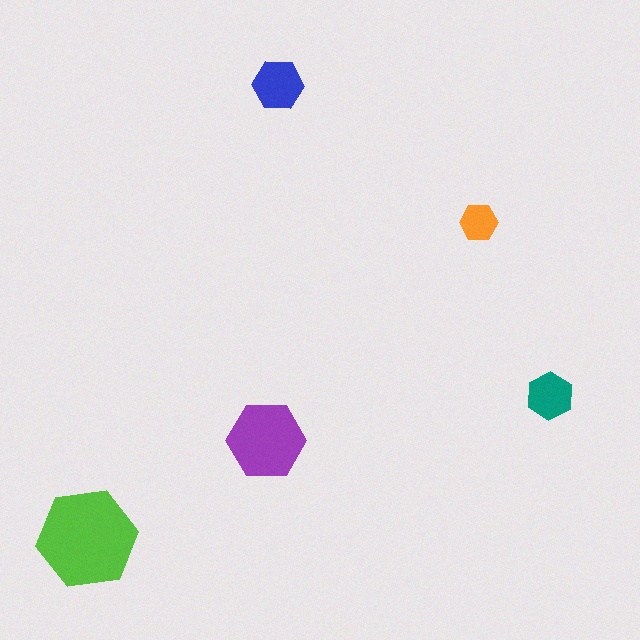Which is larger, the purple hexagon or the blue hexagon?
The purple one.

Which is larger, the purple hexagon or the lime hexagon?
The lime one.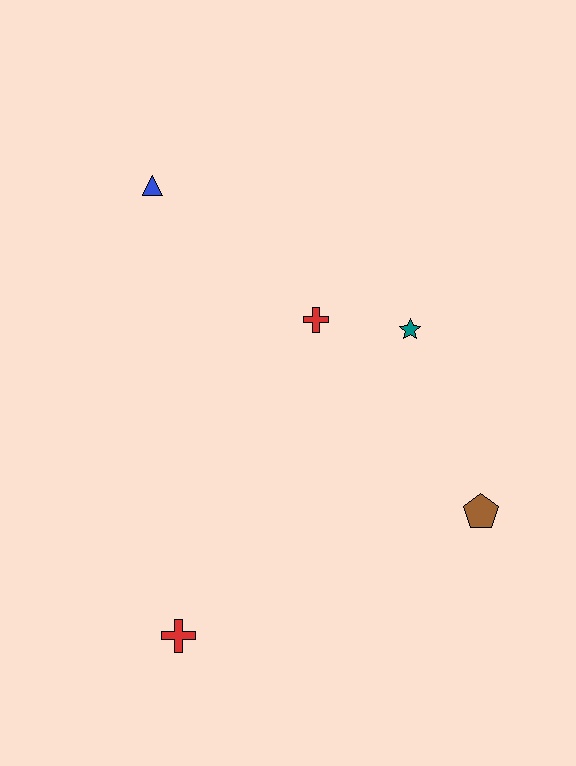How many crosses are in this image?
There are 2 crosses.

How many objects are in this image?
There are 5 objects.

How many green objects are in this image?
There are no green objects.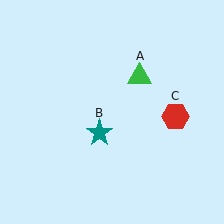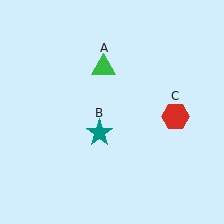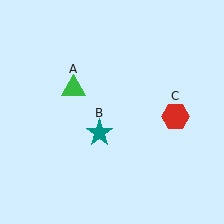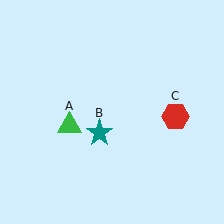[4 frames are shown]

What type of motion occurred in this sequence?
The green triangle (object A) rotated counterclockwise around the center of the scene.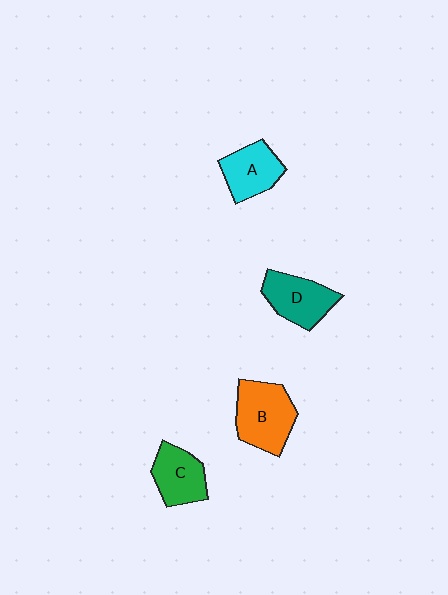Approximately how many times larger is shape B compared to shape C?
Approximately 1.3 times.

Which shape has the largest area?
Shape B (orange).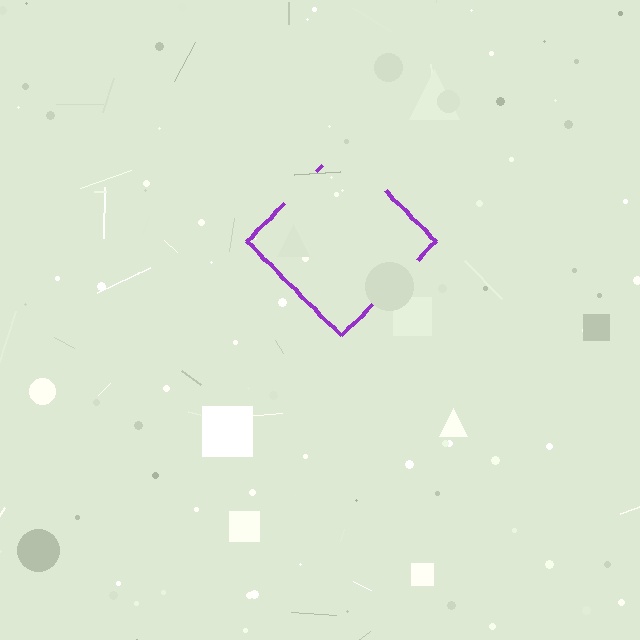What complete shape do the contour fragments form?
The contour fragments form a diamond.